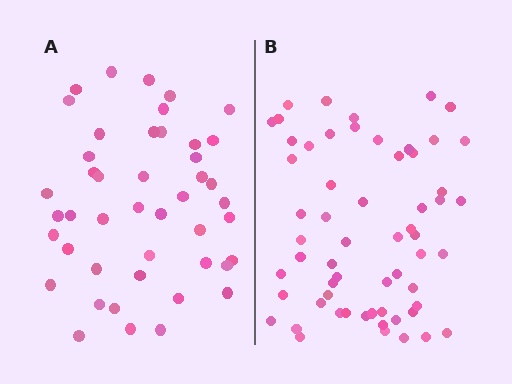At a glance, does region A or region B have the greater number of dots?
Region B (the right region) has more dots.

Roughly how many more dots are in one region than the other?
Region B has approximately 15 more dots than region A.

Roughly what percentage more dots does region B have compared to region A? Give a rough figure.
About 35% more.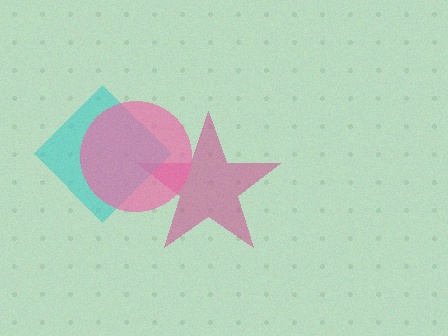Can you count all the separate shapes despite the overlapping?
Yes, there are 3 separate shapes.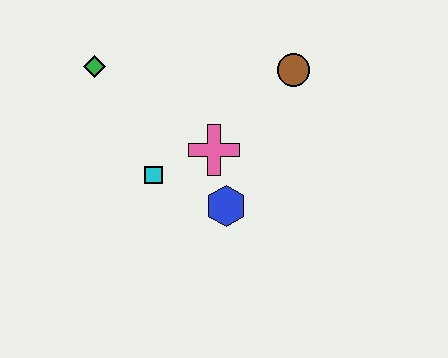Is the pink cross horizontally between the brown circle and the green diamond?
Yes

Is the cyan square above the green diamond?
No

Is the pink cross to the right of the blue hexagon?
No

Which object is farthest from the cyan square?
The brown circle is farthest from the cyan square.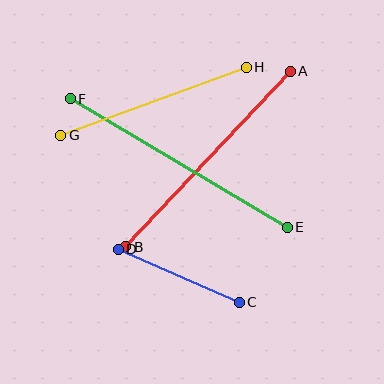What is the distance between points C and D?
The distance is approximately 132 pixels.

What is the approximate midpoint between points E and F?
The midpoint is at approximately (179, 163) pixels.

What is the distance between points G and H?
The distance is approximately 198 pixels.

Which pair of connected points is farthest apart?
Points E and F are farthest apart.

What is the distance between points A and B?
The distance is approximately 240 pixels.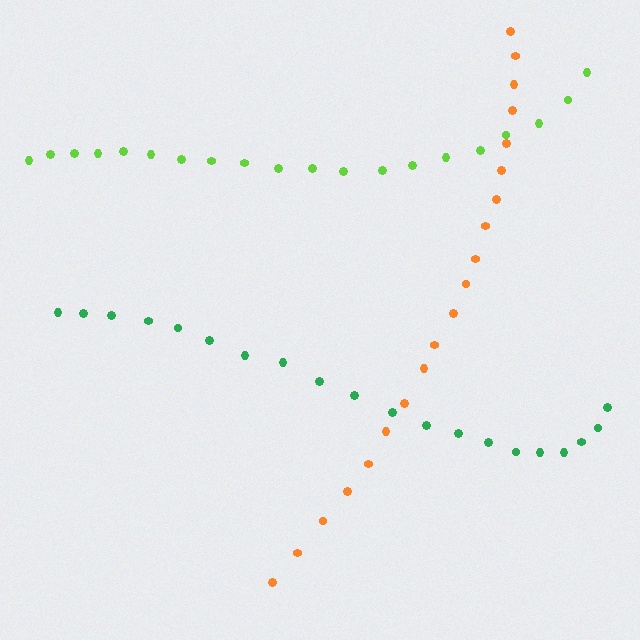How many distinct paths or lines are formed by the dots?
There are 3 distinct paths.